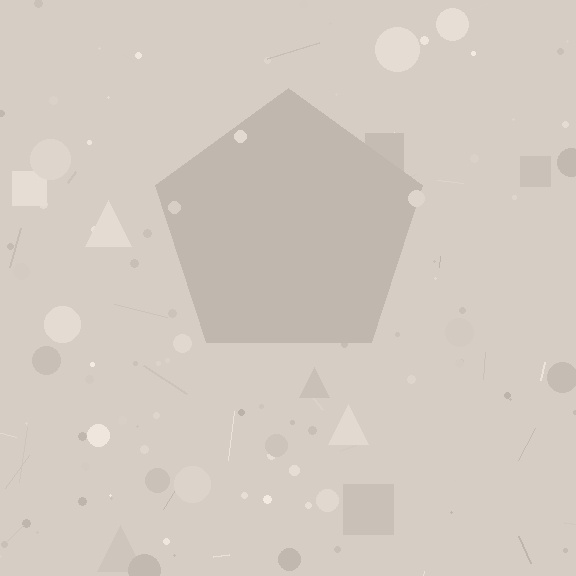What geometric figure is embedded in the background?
A pentagon is embedded in the background.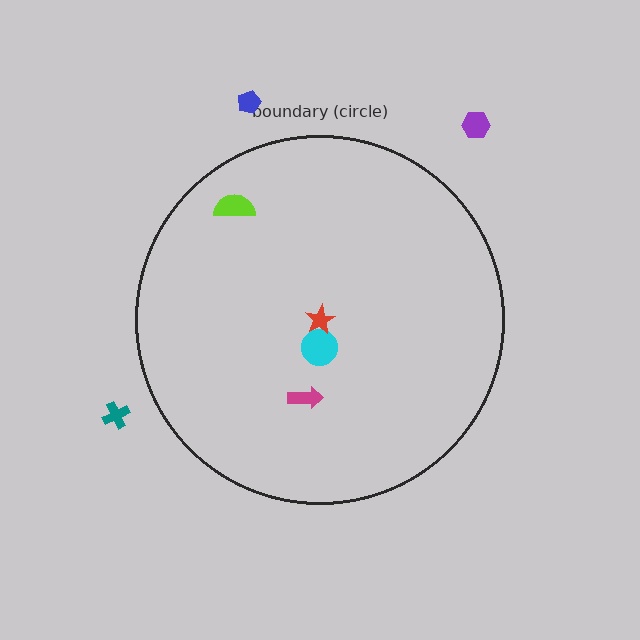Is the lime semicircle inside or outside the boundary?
Inside.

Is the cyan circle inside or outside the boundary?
Inside.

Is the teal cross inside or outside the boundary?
Outside.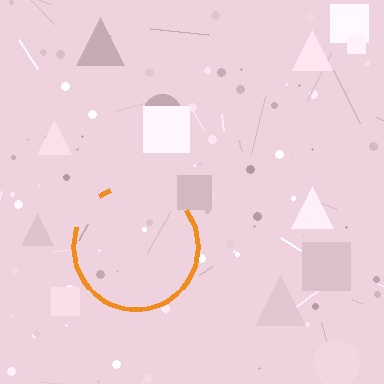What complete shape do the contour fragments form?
The contour fragments form a circle.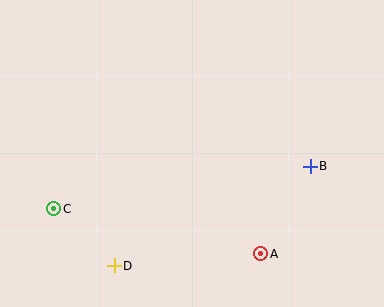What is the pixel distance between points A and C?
The distance between A and C is 212 pixels.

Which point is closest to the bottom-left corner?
Point C is closest to the bottom-left corner.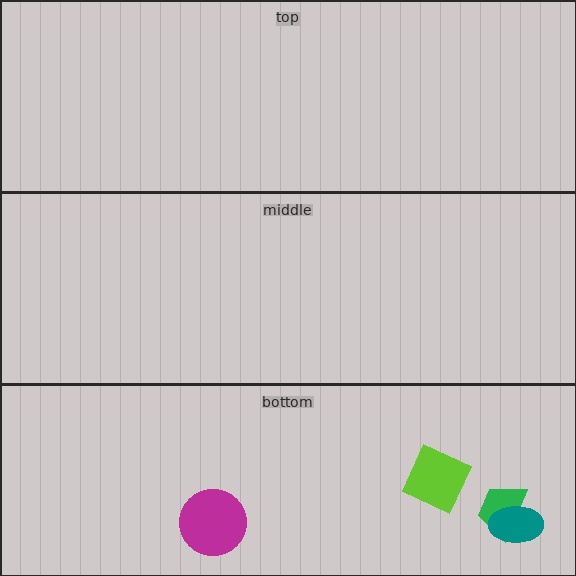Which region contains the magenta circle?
The bottom region.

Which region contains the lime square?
The bottom region.